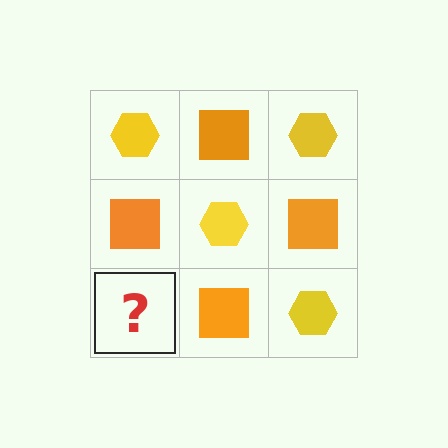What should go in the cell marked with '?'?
The missing cell should contain a yellow hexagon.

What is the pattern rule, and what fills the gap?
The rule is that it alternates yellow hexagon and orange square in a checkerboard pattern. The gap should be filled with a yellow hexagon.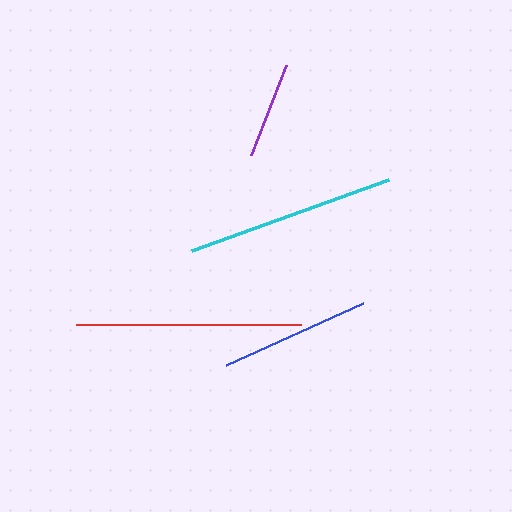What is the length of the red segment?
The red segment is approximately 226 pixels long.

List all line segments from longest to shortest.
From longest to shortest: red, cyan, blue, purple.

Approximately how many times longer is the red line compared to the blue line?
The red line is approximately 1.5 times the length of the blue line.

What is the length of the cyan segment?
The cyan segment is approximately 209 pixels long.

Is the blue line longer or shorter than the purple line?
The blue line is longer than the purple line.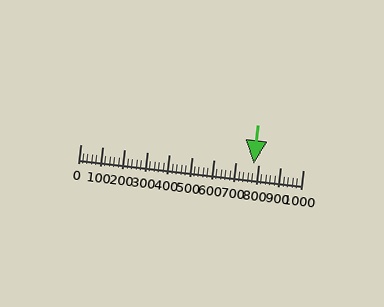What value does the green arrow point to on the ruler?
The green arrow points to approximately 780.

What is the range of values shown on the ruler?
The ruler shows values from 0 to 1000.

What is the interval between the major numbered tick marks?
The major tick marks are spaced 100 units apart.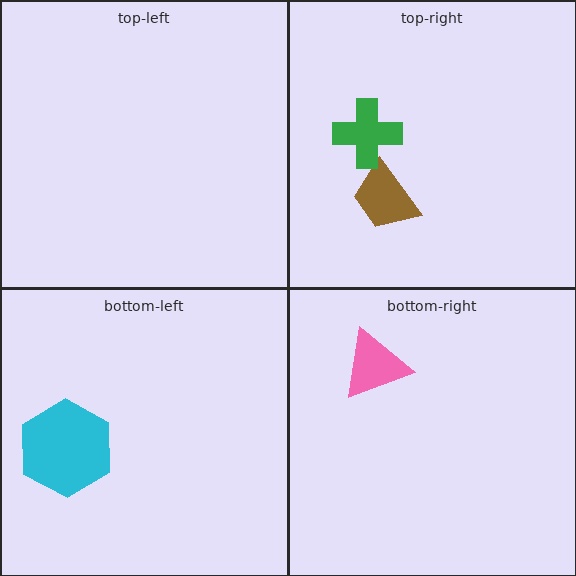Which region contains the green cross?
The top-right region.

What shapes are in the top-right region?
The brown trapezoid, the green cross.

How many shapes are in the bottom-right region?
1.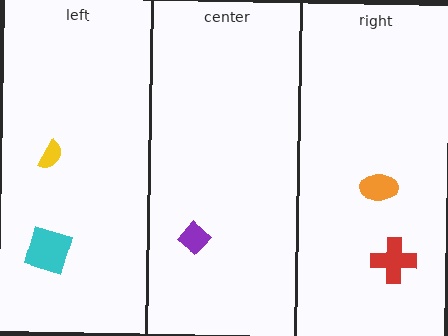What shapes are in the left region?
The yellow semicircle, the cyan square.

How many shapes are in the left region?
2.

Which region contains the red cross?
The right region.